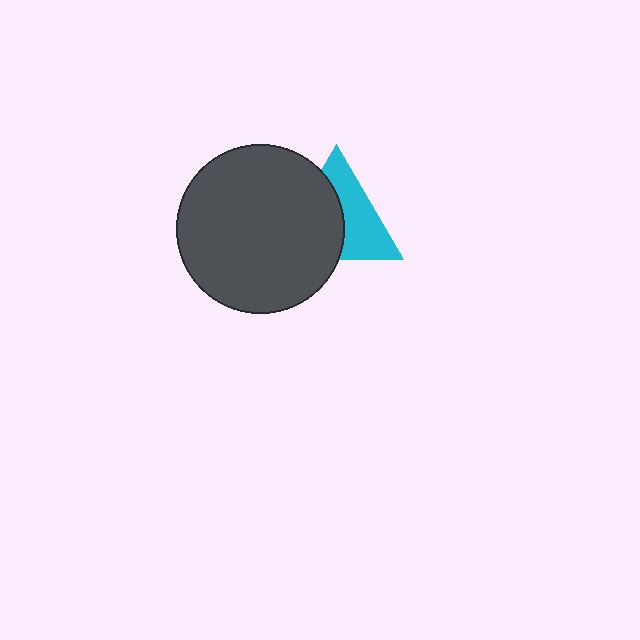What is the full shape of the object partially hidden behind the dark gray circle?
The partially hidden object is a cyan triangle.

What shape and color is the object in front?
The object in front is a dark gray circle.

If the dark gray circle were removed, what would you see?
You would see the complete cyan triangle.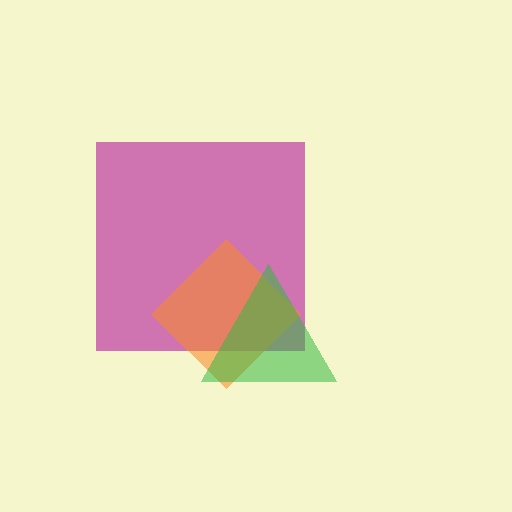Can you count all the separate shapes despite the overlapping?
Yes, there are 3 separate shapes.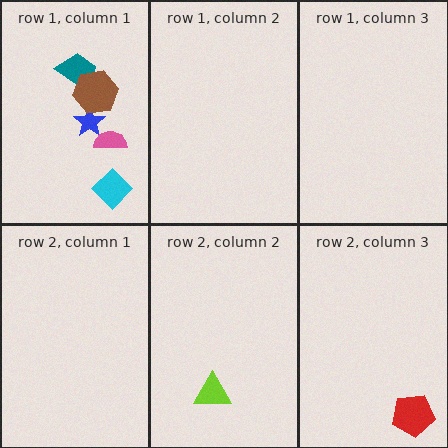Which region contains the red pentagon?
The row 2, column 3 region.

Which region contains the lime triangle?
The row 2, column 2 region.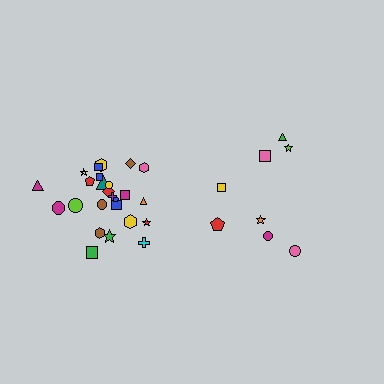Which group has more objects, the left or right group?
The left group.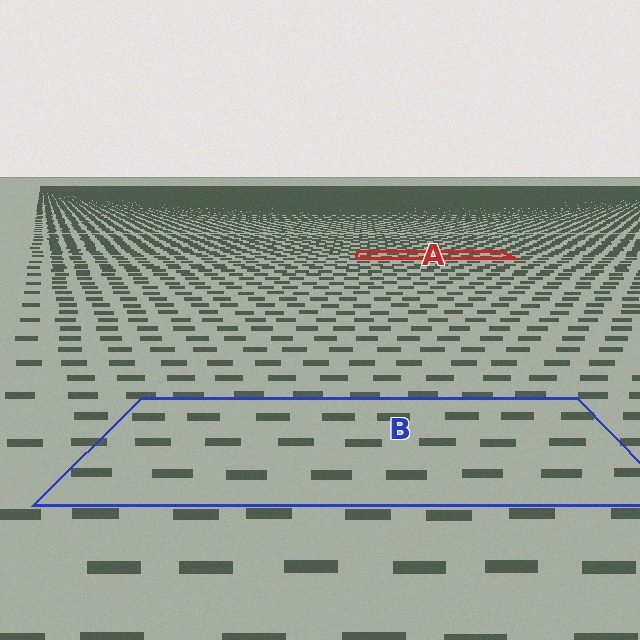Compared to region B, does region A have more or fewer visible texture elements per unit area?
Region A has more texture elements per unit area — they are packed more densely because it is farther away.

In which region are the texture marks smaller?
The texture marks are smaller in region A, because it is farther away.